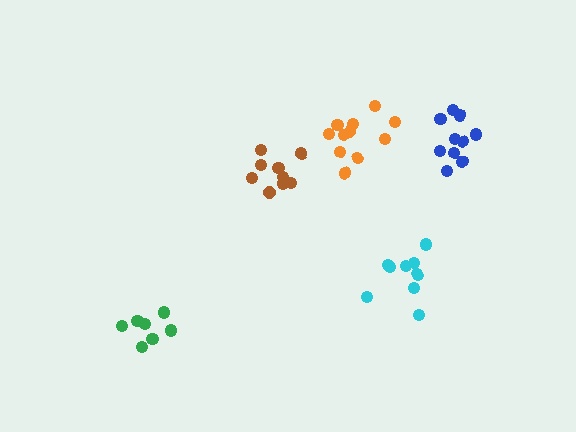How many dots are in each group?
Group 1: 7 dots, Group 2: 10 dots, Group 3: 9 dots, Group 4: 9 dots, Group 5: 11 dots (46 total).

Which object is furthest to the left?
The green cluster is leftmost.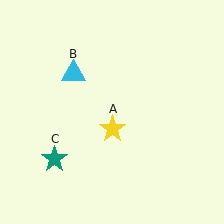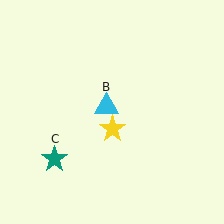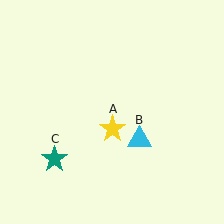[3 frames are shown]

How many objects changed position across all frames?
1 object changed position: cyan triangle (object B).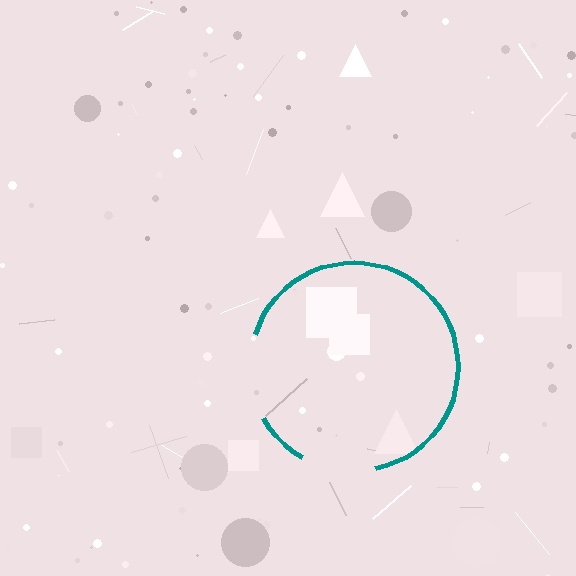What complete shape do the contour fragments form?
The contour fragments form a circle.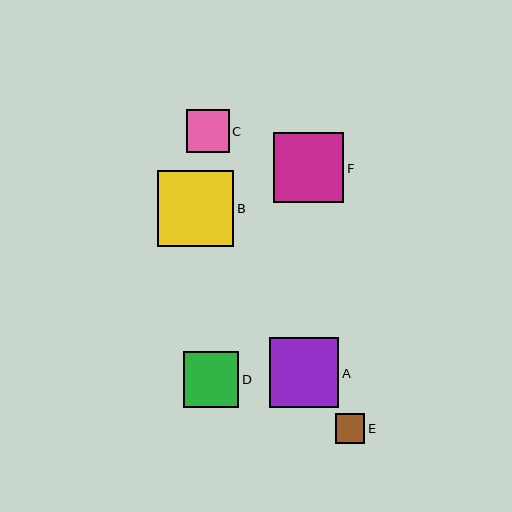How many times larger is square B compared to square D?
Square B is approximately 1.4 times the size of square D.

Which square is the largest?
Square B is the largest with a size of approximately 76 pixels.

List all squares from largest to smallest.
From largest to smallest: B, F, A, D, C, E.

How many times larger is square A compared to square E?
Square A is approximately 2.4 times the size of square E.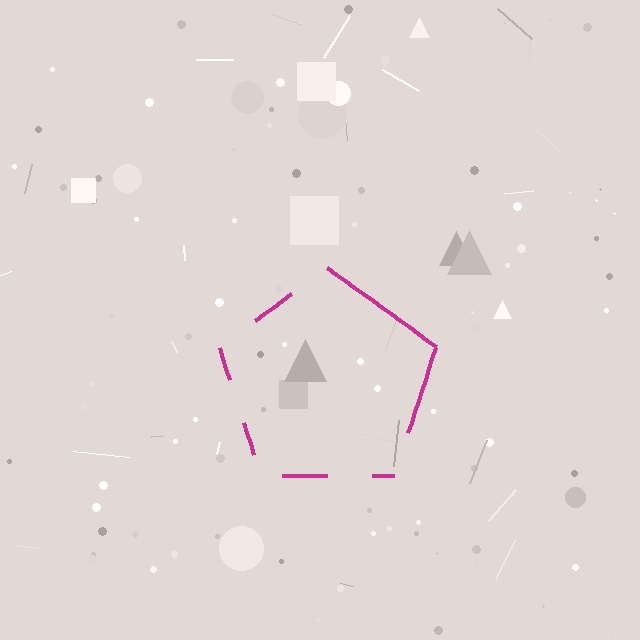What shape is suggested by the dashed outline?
The dashed outline suggests a pentagon.